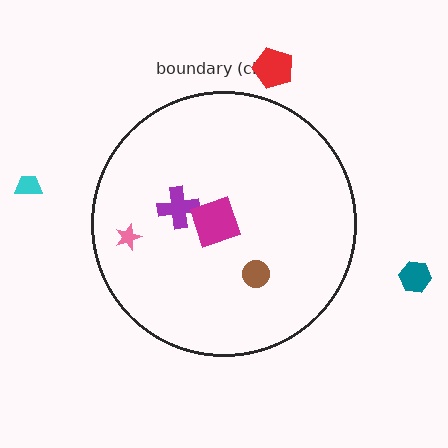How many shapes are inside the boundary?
4 inside, 3 outside.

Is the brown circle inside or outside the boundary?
Inside.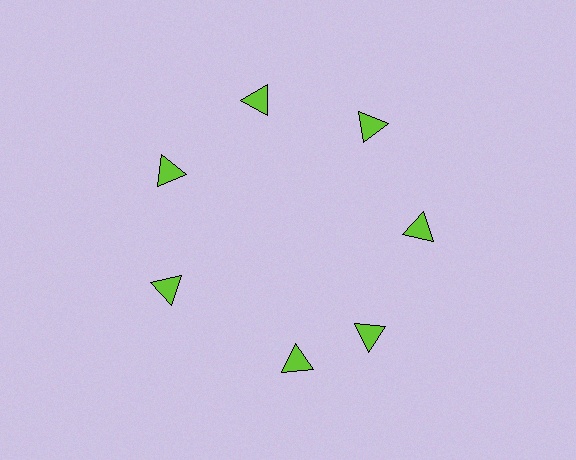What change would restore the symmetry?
The symmetry would be restored by rotating it back into even spacing with its neighbors so that all 7 triangles sit at equal angles and equal distance from the center.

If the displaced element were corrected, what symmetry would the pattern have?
It would have 7-fold rotational symmetry — the pattern would map onto itself every 51 degrees.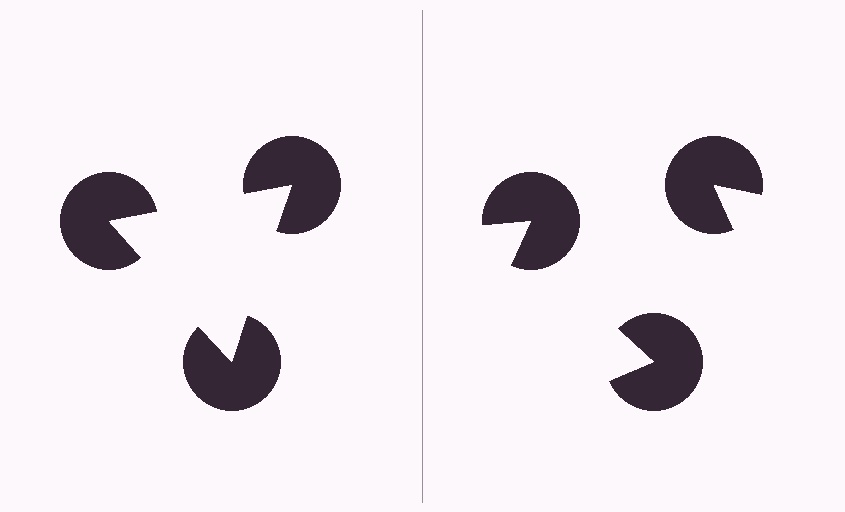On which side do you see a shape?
An illusory triangle appears on the left side. On the right side the wedge cuts are rotated, so no coherent shape forms.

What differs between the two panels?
The pac-man discs are positioned identically on both sides; only the wedge orientations differ. On the left they align to a triangle; on the right they are misaligned.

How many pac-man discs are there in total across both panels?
6 — 3 on each side.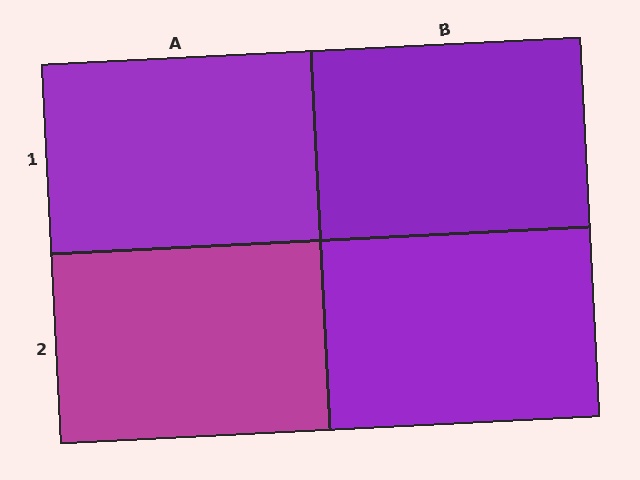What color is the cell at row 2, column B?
Purple.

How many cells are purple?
3 cells are purple.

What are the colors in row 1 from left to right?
Purple, purple.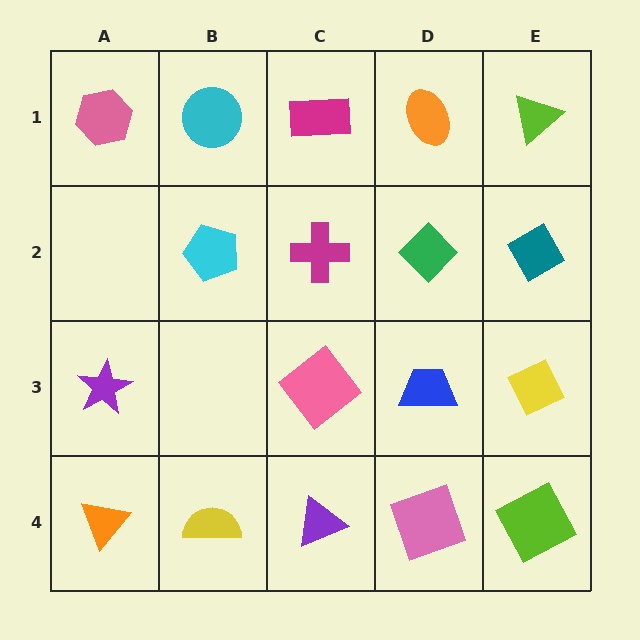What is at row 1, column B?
A cyan circle.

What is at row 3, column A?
A purple star.